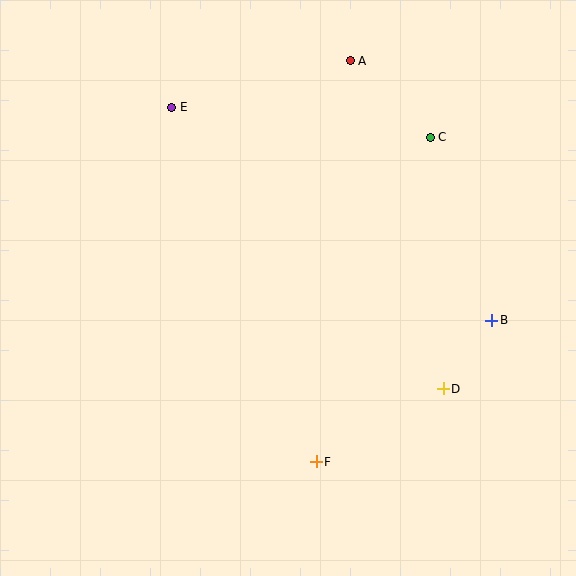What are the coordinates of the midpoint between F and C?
The midpoint between F and C is at (373, 300).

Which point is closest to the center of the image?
Point F at (316, 462) is closest to the center.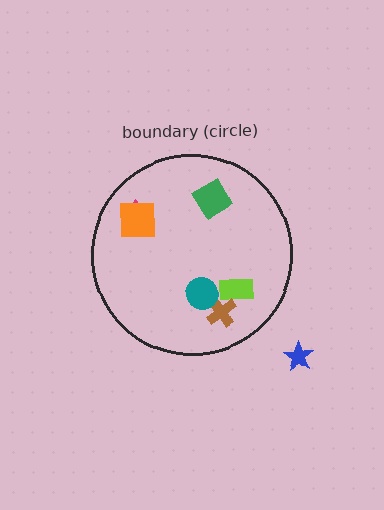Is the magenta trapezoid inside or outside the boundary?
Inside.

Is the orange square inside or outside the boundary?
Inside.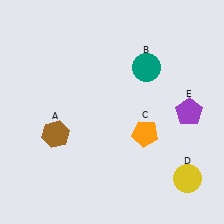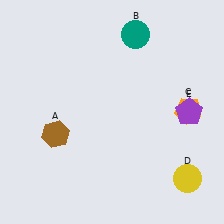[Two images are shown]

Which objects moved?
The objects that moved are: the teal circle (B), the orange pentagon (C).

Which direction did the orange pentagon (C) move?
The orange pentagon (C) moved right.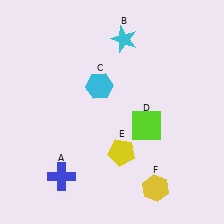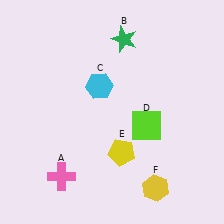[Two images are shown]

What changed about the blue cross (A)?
In Image 1, A is blue. In Image 2, it changed to pink.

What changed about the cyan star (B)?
In Image 1, B is cyan. In Image 2, it changed to green.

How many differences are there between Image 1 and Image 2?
There are 2 differences between the two images.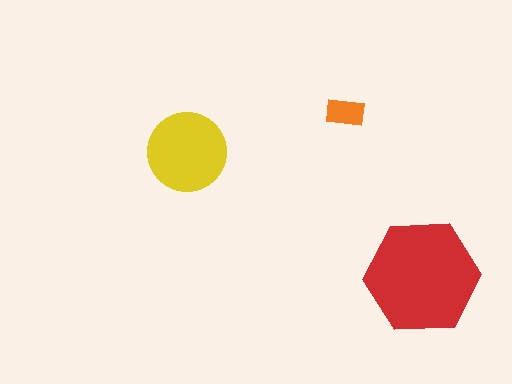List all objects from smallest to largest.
The orange rectangle, the yellow circle, the red hexagon.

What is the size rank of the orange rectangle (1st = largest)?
3rd.